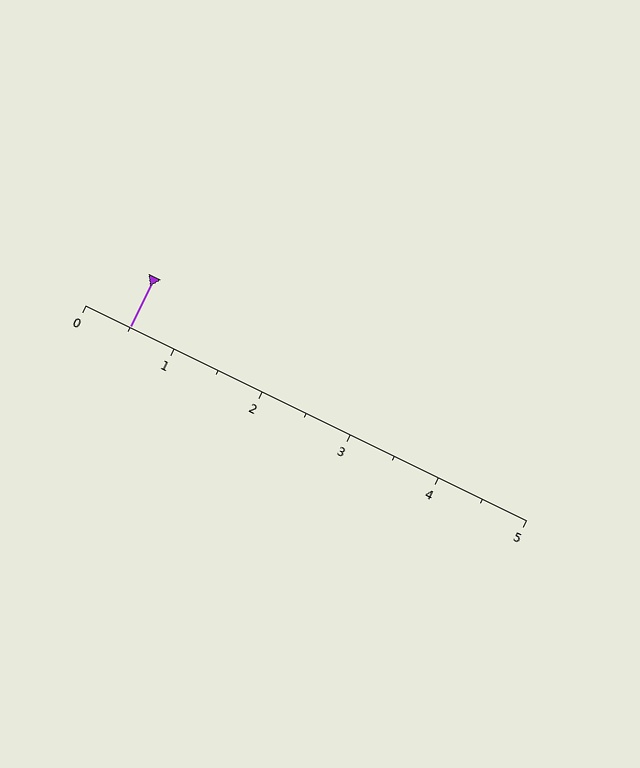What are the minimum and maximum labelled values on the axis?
The axis runs from 0 to 5.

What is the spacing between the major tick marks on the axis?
The major ticks are spaced 1 apart.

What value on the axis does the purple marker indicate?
The marker indicates approximately 0.5.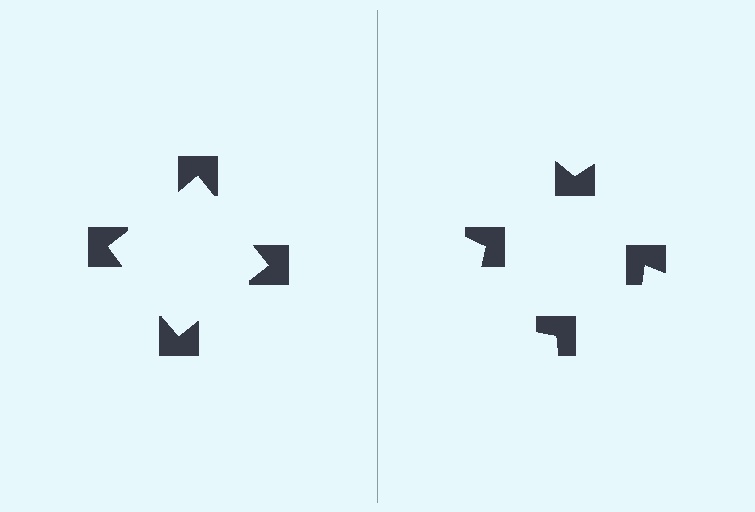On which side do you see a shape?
An illusory square appears on the left side. On the right side the wedge cuts are rotated, so no coherent shape forms.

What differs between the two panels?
The notched squares are positioned identically on both sides; only the wedge orientations differ. On the left they align to a square; on the right they are misaligned.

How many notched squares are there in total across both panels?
8 — 4 on each side.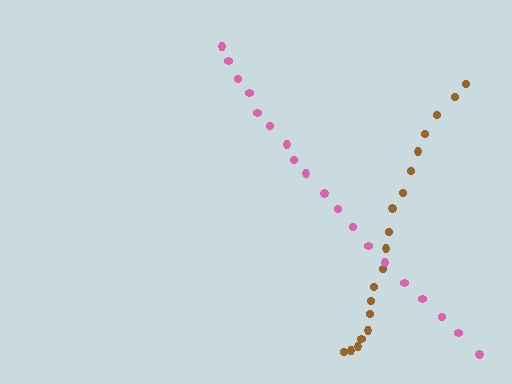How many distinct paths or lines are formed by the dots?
There are 2 distinct paths.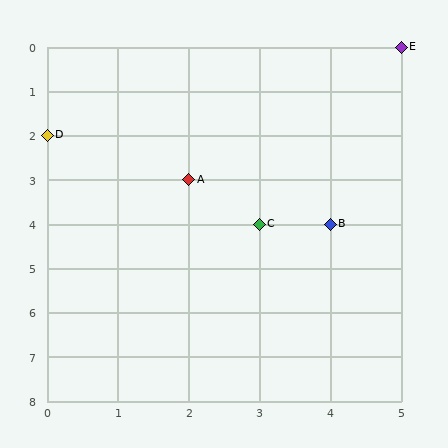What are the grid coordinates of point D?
Point D is at grid coordinates (0, 2).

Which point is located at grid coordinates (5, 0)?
Point E is at (5, 0).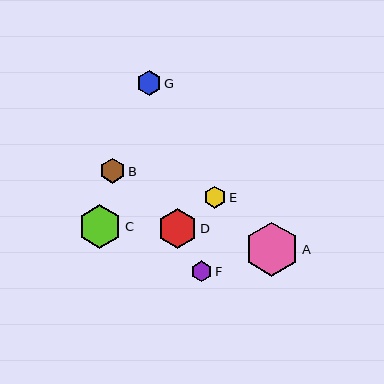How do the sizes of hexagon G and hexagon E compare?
Hexagon G and hexagon E are approximately the same size.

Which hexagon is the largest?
Hexagon A is the largest with a size of approximately 54 pixels.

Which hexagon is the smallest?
Hexagon F is the smallest with a size of approximately 21 pixels.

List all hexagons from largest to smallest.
From largest to smallest: A, C, D, B, G, E, F.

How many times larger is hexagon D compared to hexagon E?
Hexagon D is approximately 1.8 times the size of hexagon E.